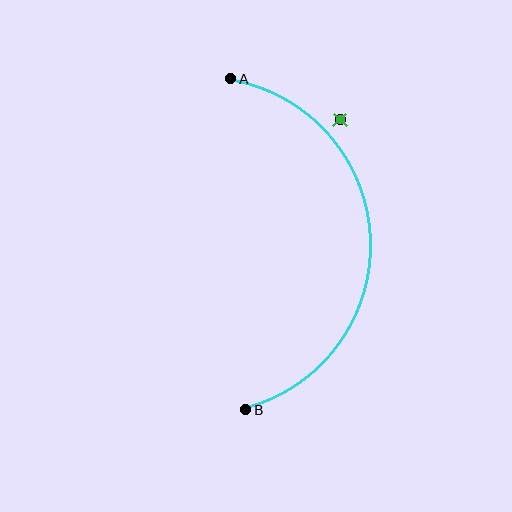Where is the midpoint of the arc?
The arc midpoint is the point on the curve farthest from the straight line joining A and B. It sits to the right of that line.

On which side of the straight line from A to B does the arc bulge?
The arc bulges to the right of the straight line connecting A and B.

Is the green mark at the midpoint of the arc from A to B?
No — the green mark does not lie on the arc at all. It sits slightly outside the curve.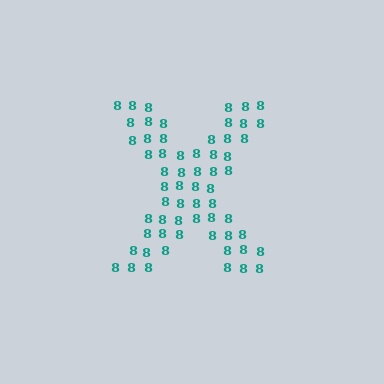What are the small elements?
The small elements are digit 8's.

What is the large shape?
The large shape is the letter X.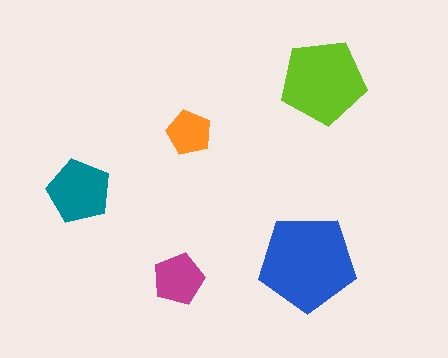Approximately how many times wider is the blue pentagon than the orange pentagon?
About 2 times wider.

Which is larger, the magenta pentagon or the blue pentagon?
The blue one.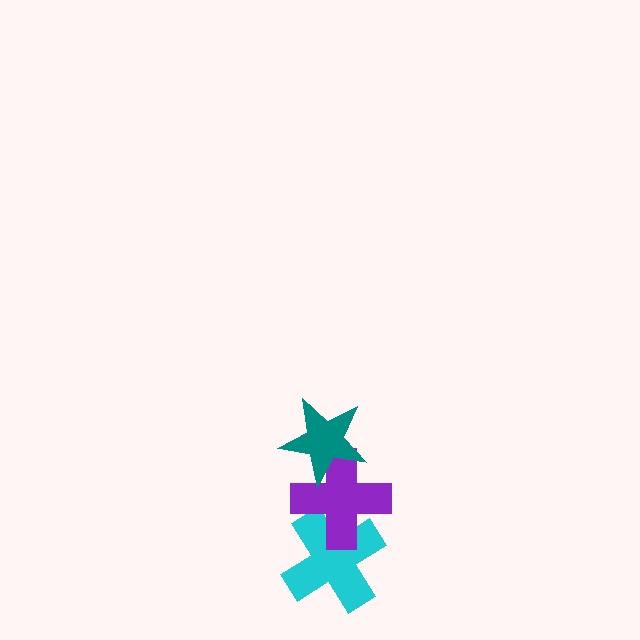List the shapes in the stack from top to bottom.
From top to bottom: the teal star, the purple cross, the cyan cross.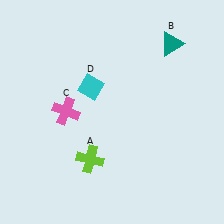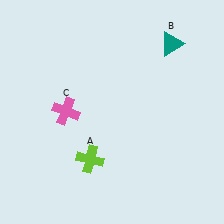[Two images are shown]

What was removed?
The cyan diamond (D) was removed in Image 2.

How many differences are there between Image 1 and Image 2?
There is 1 difference between the two images.